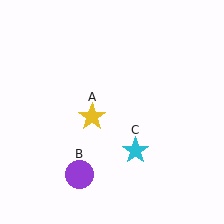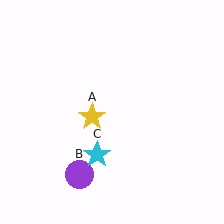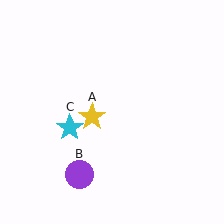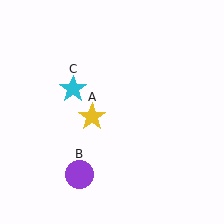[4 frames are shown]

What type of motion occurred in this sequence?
The cyan star (object C) rotated clockwise around the center of the scene.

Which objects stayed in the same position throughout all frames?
Yellow star (object A) and purple circle (object B) remained stationary.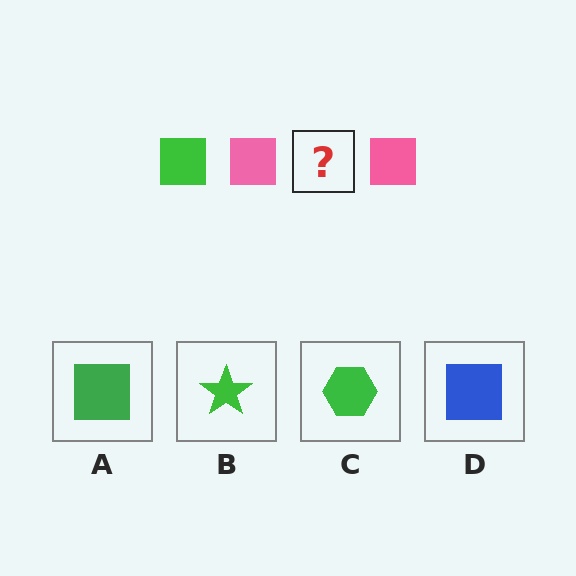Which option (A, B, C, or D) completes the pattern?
A.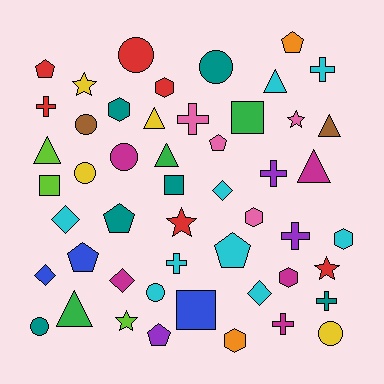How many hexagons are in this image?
There are 6 hexagons.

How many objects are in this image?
There are 50 objects.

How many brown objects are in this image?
There are 2 brown objects.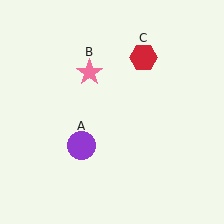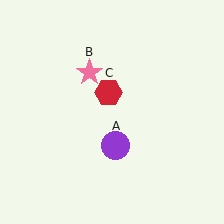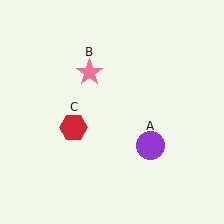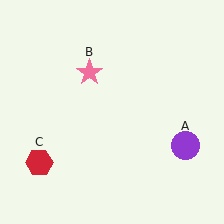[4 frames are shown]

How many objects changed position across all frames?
2 objects changed position: purple circle (object A), red hexagon (object C).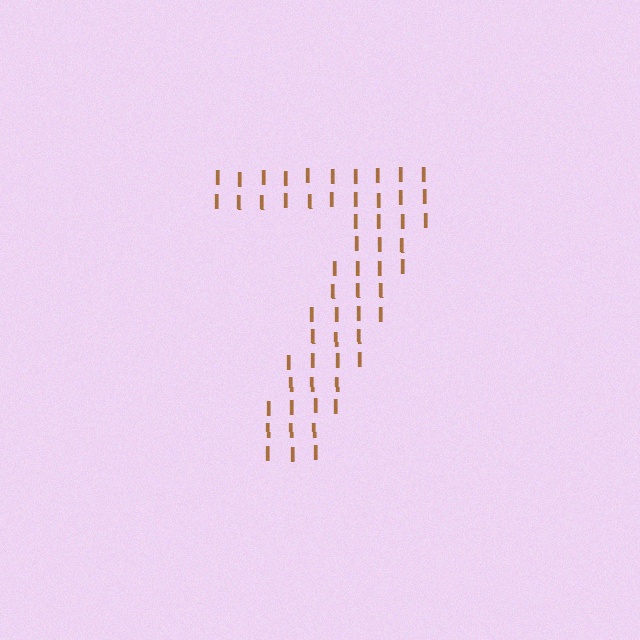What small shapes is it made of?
It is made of small letter I's.